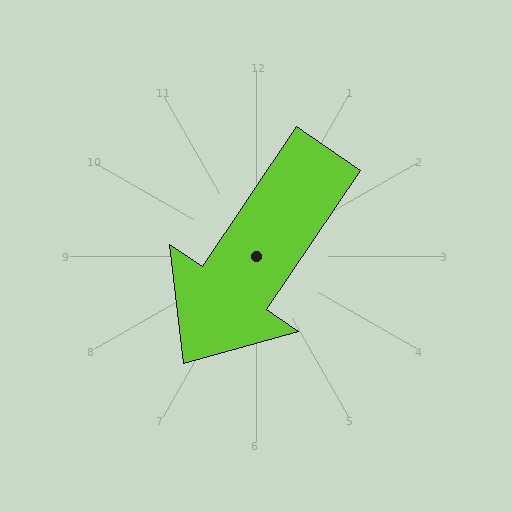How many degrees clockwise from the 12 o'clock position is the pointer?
Approximately 214 degrees.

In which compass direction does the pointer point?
Southwest.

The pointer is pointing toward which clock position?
Roughly 7 o'clock.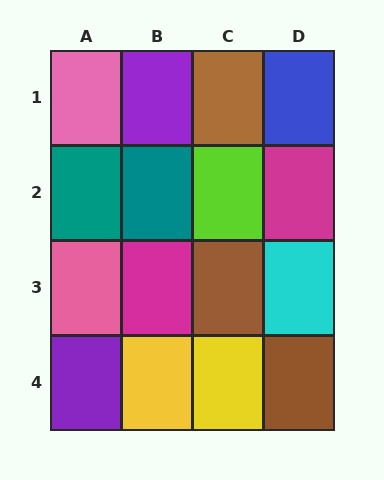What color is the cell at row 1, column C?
Brown.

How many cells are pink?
2 cells are pink.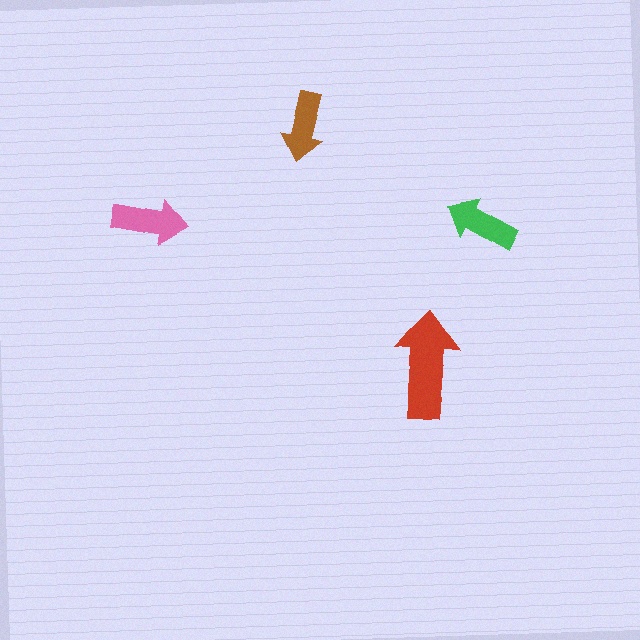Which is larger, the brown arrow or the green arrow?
The green one.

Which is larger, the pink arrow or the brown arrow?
The pink one.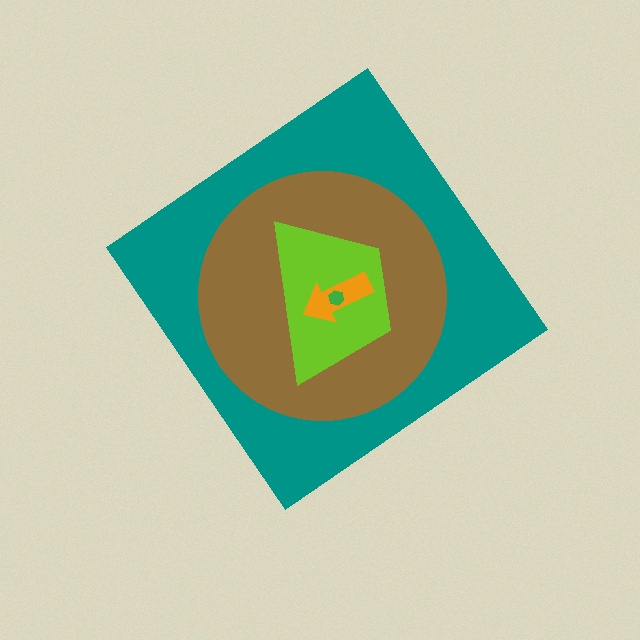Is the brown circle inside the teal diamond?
Yes.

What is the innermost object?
The green hexagon.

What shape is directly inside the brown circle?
The lime trapezoid.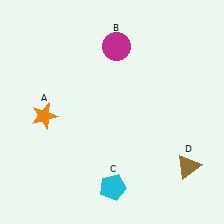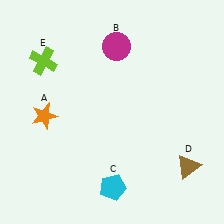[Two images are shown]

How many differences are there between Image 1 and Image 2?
There is 1 difference between the two images.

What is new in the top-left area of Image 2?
A lime cross (E) was added in the top-left area of Image 2.